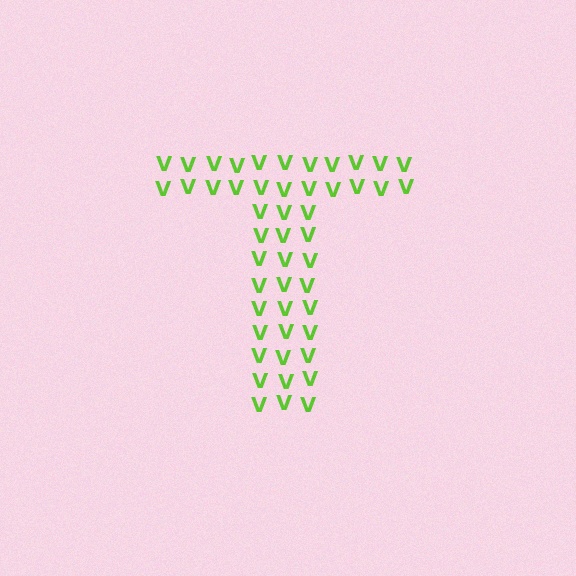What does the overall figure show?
The overall figure shows the letter T.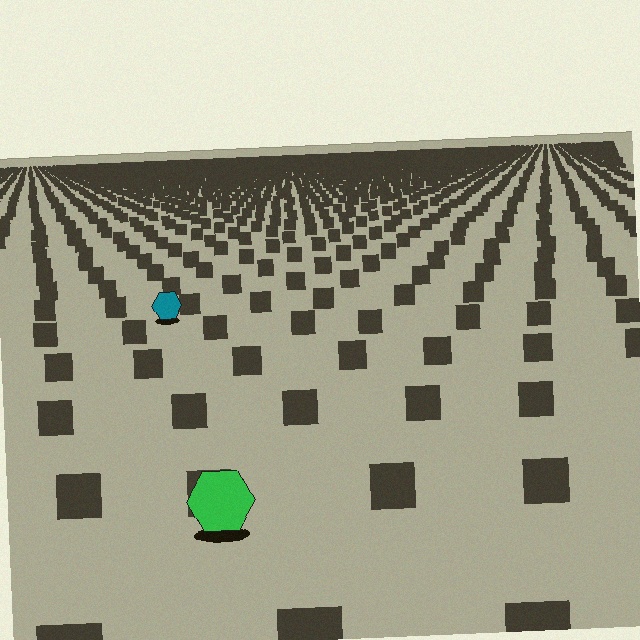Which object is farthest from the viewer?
The teal hexagon is farthest from the viewer. It appears smaller and the ground texture around it is denser.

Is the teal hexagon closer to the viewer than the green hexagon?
No. The green hexagon is closer — you can tell from the texture gradient: the ground texture is coarser near it.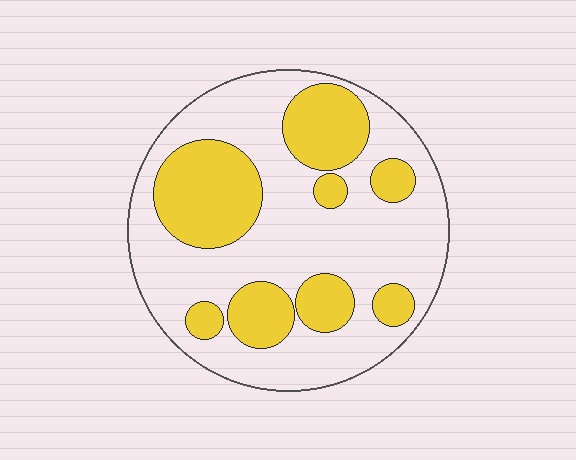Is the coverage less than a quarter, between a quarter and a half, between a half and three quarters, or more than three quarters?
Between a quarter and a half.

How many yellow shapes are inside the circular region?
8.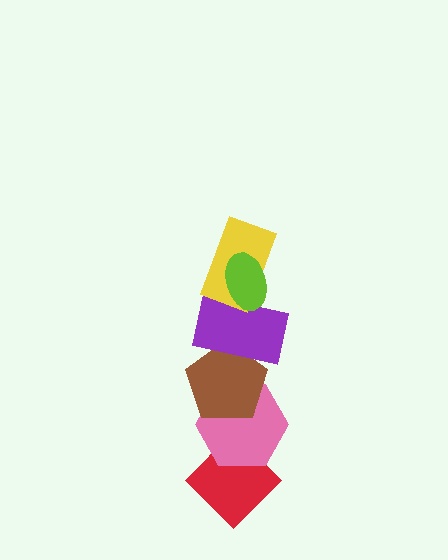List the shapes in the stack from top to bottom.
From top to bottom: the lime ellipse, the yellow rectangle, the purple rectangle, the brown pentagon, the pink hexagon, the red diamond.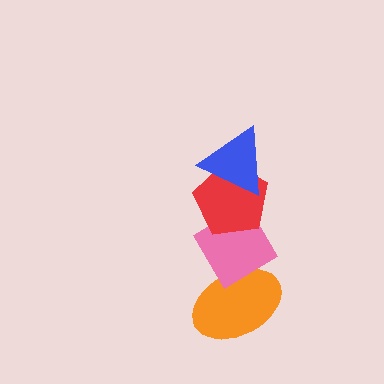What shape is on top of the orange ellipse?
The pink diamond is on top of the orange ellipse.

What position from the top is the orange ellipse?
The orange ellipse is 4th from the top.